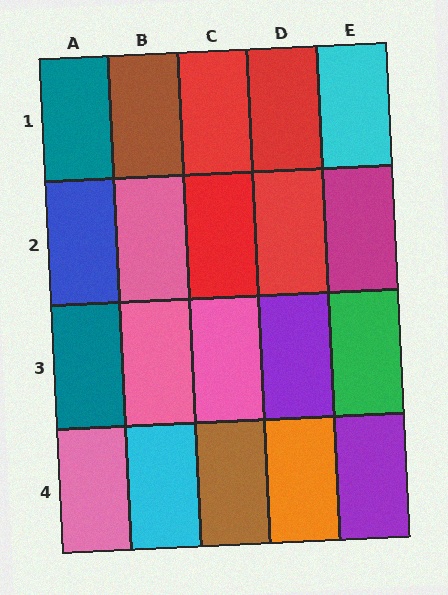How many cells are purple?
2 cells are purple.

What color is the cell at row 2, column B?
Pink.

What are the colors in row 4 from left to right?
Pink, cyan, brown, orange, purple.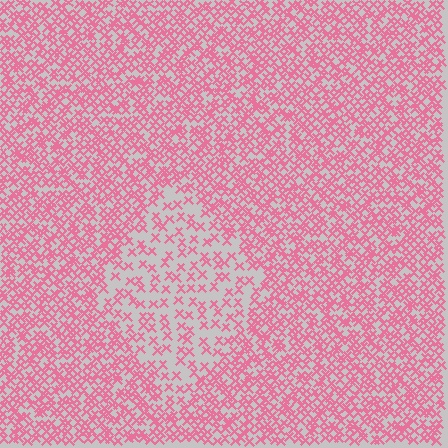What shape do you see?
I see a diamond.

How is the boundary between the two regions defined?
The boundary is defined by a change in element density (approximately 2.3x ratio). All elements are the same color, size, and shape.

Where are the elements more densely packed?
The elements are more densely packed outside the diamond boundary.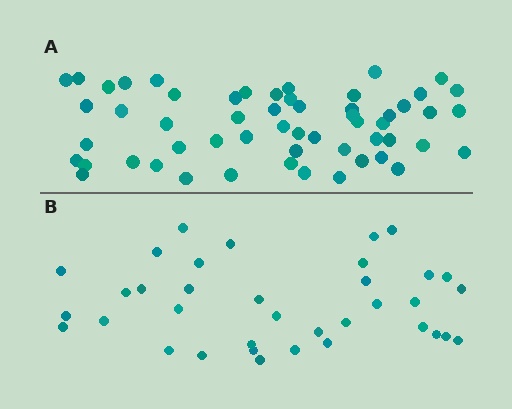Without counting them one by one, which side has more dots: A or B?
Region A (the top region) has more dots.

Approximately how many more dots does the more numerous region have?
Region A has approximately 20 more dots than region B.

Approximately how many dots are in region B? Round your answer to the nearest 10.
About 40 dots. (The exact count is 36, which rounds to 40.)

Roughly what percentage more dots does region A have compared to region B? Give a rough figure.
About 55% more.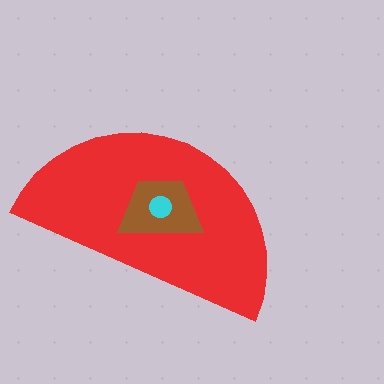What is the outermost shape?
The red semicircle.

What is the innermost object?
The cyan circle.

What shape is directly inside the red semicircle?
The brown trapezoid.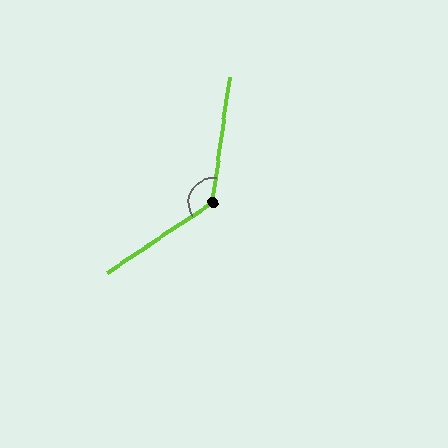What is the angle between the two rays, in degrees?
Approximately 132 degrees.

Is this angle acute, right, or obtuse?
It is obtuse.